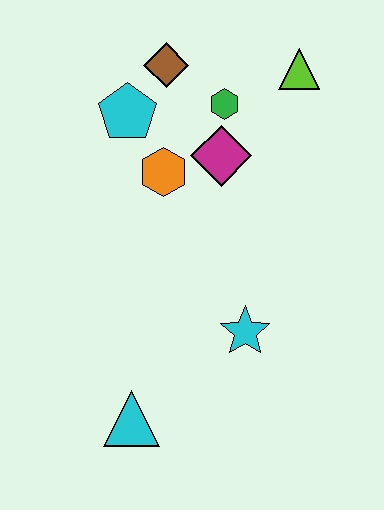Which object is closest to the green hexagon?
The magenta diamond is closest to the green hexagon.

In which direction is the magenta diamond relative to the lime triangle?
The magenta diamond is below the lime triangle.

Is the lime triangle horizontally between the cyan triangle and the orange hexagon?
No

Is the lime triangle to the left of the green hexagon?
No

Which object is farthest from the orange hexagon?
The cyan triangle is farthest from the orange hexagon.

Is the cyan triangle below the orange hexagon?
Yes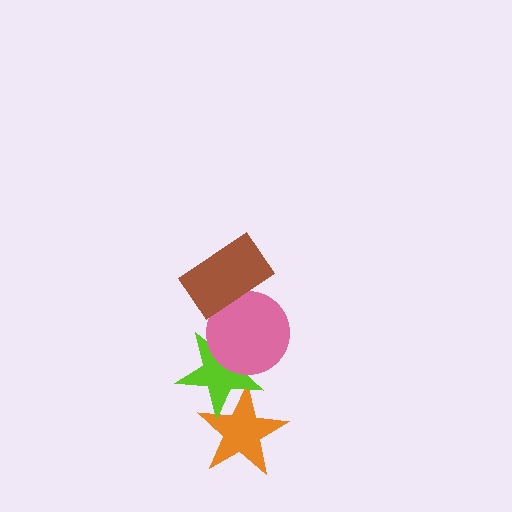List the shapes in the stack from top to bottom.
From top to bottom: the brown rectangle, the pink circle, the lime star, the orange star.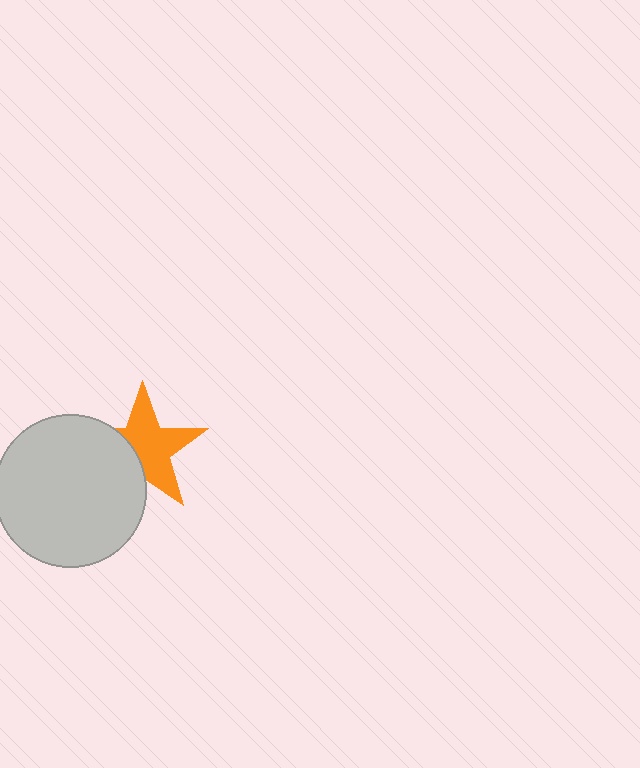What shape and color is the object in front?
The object in front is a light gray circle.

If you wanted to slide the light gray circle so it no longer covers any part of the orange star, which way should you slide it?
Slide it left — that is the most direct way to separate the two shapes.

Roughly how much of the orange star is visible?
About half of it is visible (roughly 65%).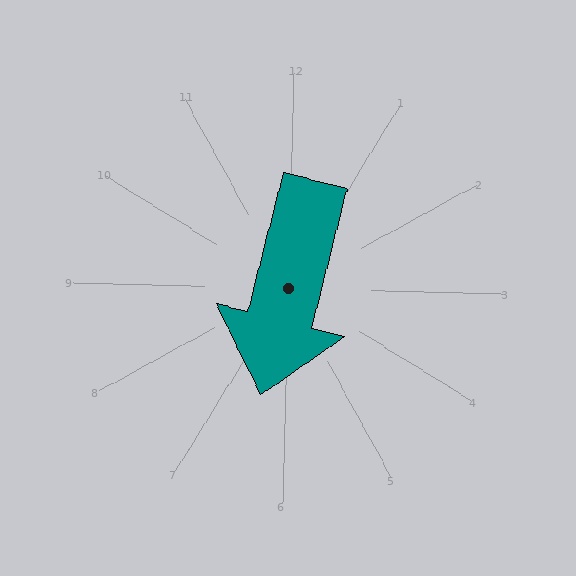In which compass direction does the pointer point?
South.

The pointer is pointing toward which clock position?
Roughly 6 o'clock.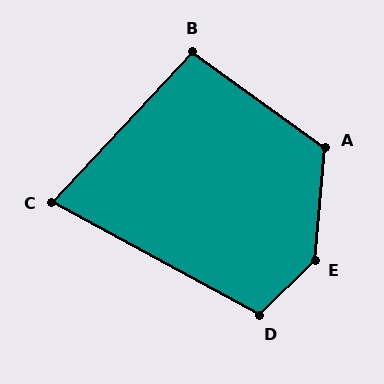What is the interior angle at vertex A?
Approximately 120 degrees (obtuse).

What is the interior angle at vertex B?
Approximately 97 degrees (obtuse).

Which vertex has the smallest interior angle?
C, at approximately 76 degrees.